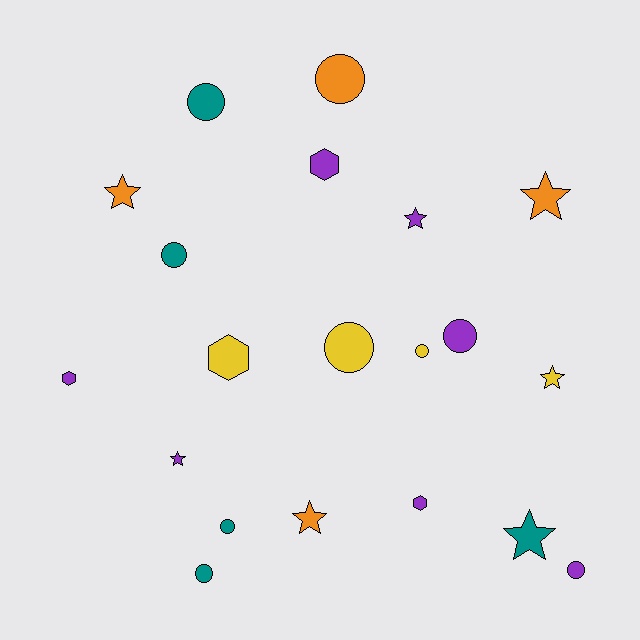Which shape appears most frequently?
Circle, with 9 objects.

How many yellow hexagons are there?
There is 1 yellow hexagon.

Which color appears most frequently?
Purple, with 7 objects.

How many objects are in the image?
There are 20 objects.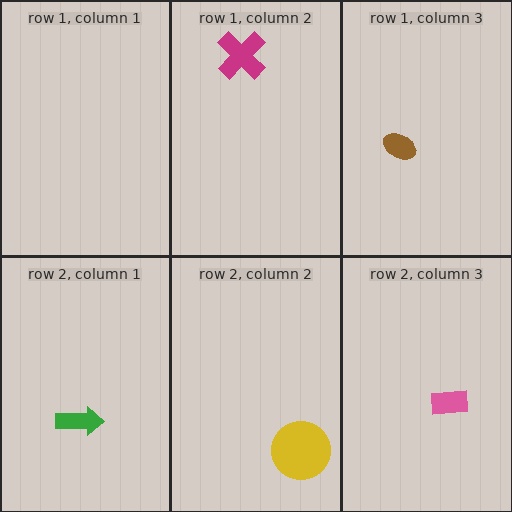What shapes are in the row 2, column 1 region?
The green arrow.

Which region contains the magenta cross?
The row 1, column 2 region.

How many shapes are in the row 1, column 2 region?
1.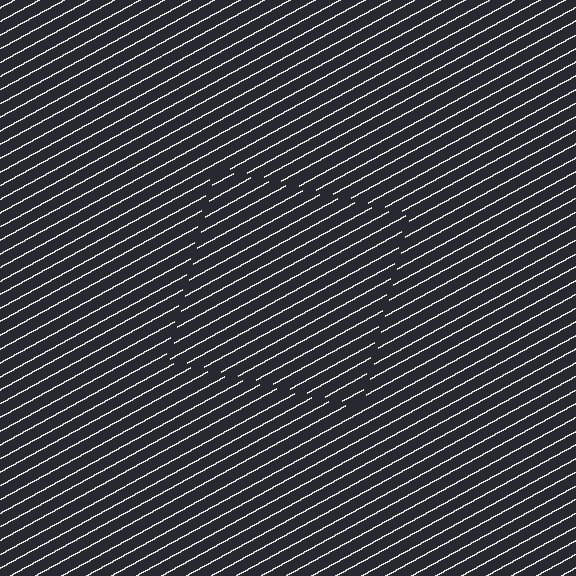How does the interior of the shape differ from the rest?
The interior of the shape contains the same grating, shifted by half a period — the contour is defined by the phase discontinuity where line-ends from the inner and outer gratings abut.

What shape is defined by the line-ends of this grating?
An illusory square. The interior of the shape contains the same grating, shifted by half a period — the contour is defined by the phase discontinuity where line-ends from the inner and outer gratings abut.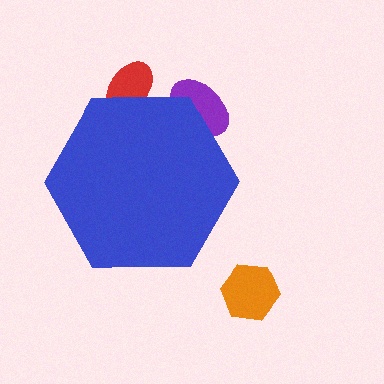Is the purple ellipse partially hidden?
Yes, the purple ellipse is partially hidden behind the blue hexagon.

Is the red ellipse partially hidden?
Yes, the red ellipse is partially hidden behind the blue hexagon.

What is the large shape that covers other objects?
A blue hexagon.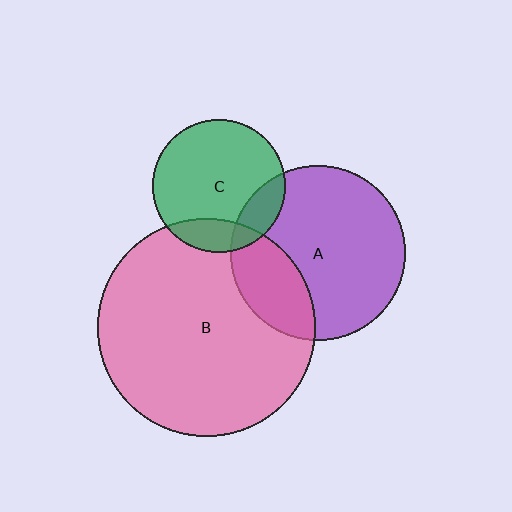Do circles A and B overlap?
Yes.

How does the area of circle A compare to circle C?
Approximately 1.7 times.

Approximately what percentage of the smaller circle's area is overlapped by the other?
Approximately 25%.